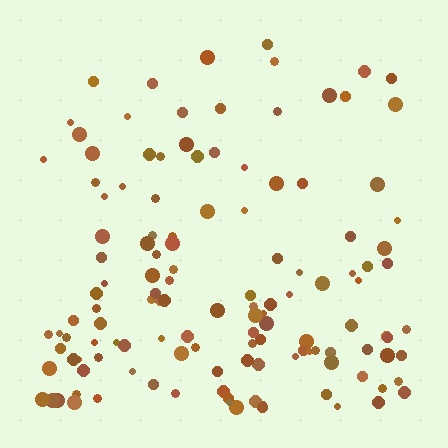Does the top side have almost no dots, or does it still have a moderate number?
Still a moderate number, just noticeably fewer than the bottom.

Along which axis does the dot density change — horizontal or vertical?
Vertical.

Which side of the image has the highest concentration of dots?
The bottom.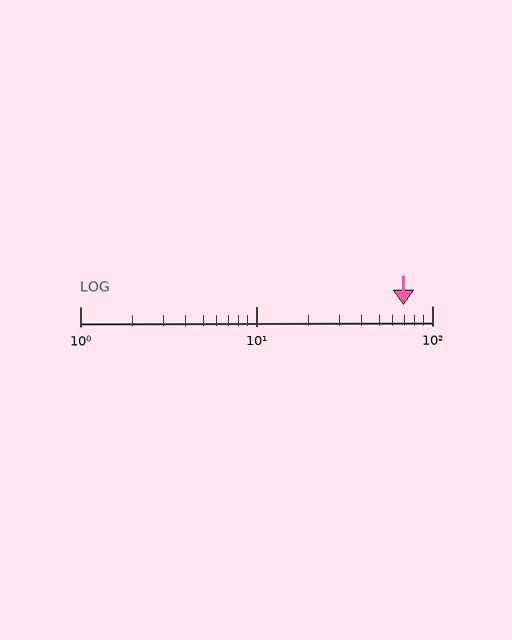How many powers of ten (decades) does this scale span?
The scale spans 2 decades, from 1 to 100.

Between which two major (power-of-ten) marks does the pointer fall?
The pointer is between 10 and 100.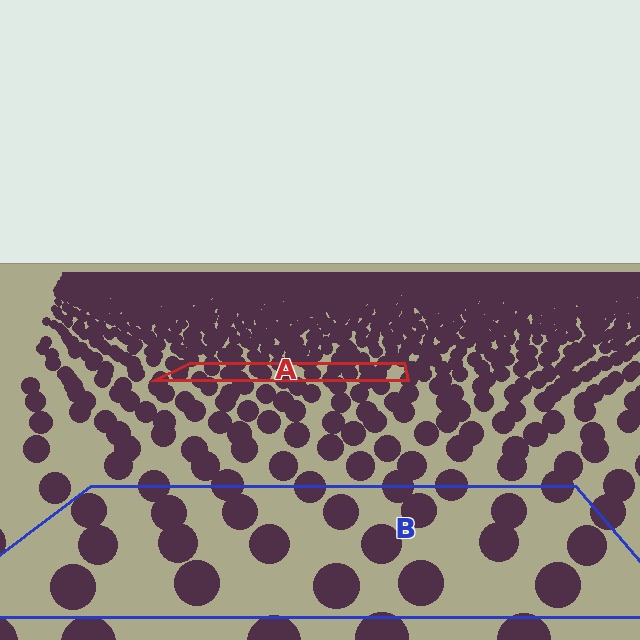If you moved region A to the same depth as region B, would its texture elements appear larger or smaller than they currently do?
They would appear larger. At a closer depth, the same texture elements are projected at a bigger on-screen size.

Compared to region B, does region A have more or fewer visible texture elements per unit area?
Region A has more texture elements per unit area — they are packed more densely because it is farther away.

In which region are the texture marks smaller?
The texture marks are smaller in region A, because it is farther away.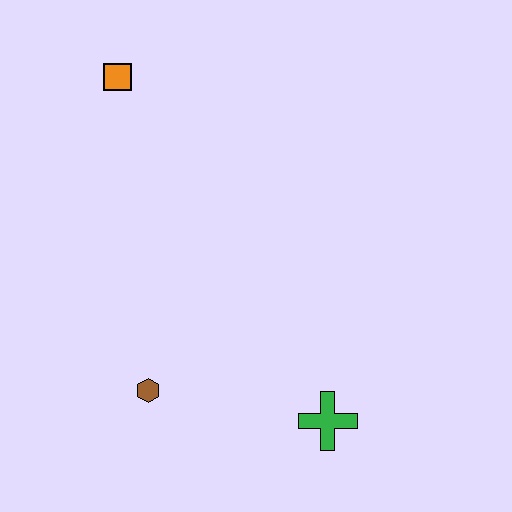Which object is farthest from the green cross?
The orange square is farthest from the green cross.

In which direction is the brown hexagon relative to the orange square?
The brown hexagon is below the orange square.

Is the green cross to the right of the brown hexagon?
Yes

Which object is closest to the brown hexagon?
The green cross is closest to the brown hexagon.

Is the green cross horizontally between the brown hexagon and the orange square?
No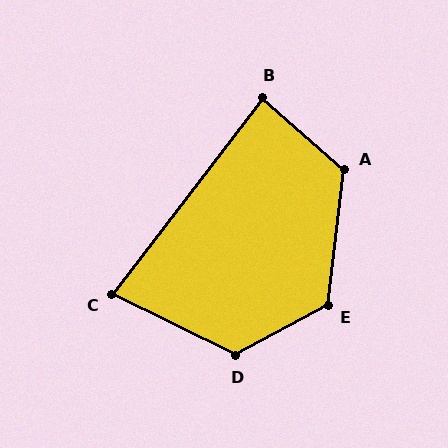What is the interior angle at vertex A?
Approximately 125 degrees (obtuse).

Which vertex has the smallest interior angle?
C, at approximately 79 degrees.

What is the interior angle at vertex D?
Approximately 125 degrees (obtuse).